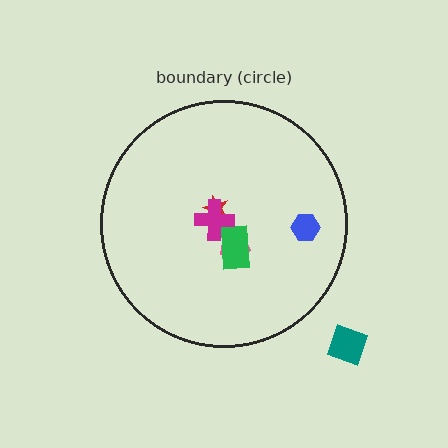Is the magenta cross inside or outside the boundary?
Inside.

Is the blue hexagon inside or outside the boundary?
Inside.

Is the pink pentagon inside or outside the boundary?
Inside.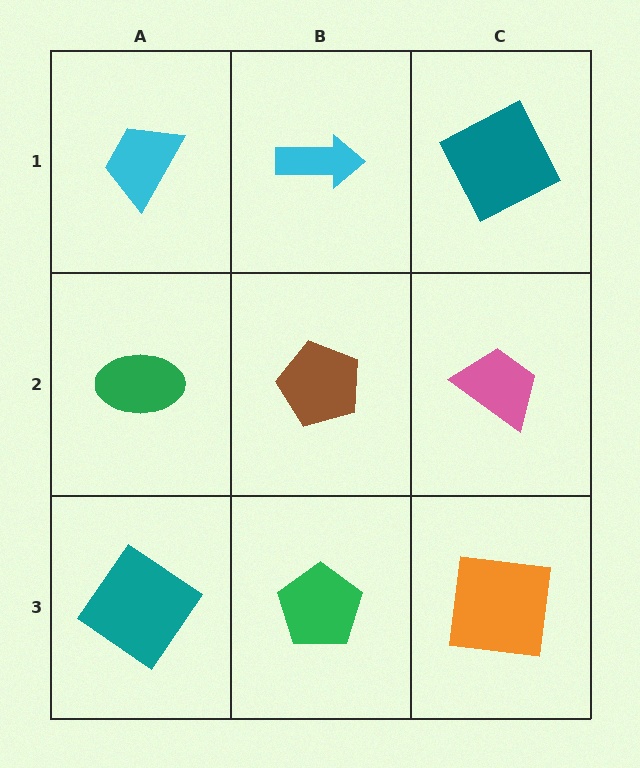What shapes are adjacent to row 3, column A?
A green ellipse (row 2, column A), a green pentagon (row 3, column B).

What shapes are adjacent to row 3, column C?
A pink trapezoid (row 2, column C), a green pentagon (row 3, column B).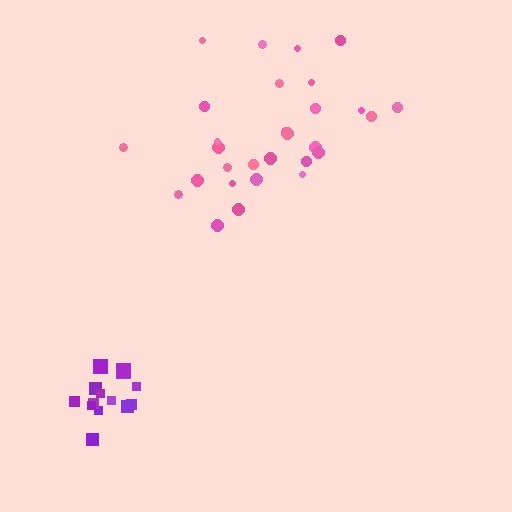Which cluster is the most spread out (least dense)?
Pink.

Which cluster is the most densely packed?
Purple.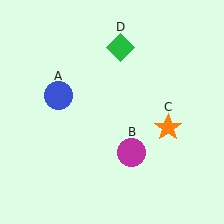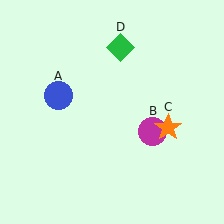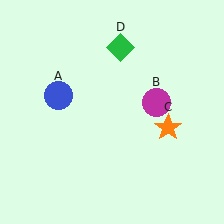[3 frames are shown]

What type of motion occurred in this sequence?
The magenta circle (object B) rotated counterclockwise around the center of the scene.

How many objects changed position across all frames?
1 object changed position: magenta circle (object B).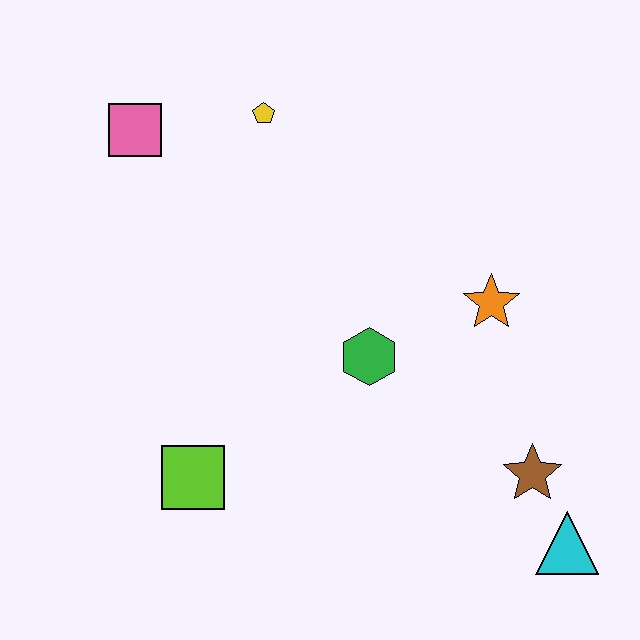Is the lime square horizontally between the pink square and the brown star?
Yes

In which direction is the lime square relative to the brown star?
The lime square is to the left of the brown star.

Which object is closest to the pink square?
The yellow pentagon is closest to the pink square.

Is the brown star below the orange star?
Yes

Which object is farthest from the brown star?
The pink square is farthest from the brown star.